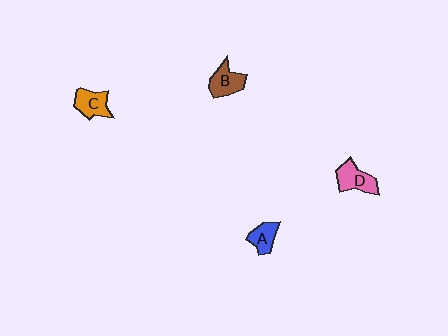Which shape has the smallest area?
Shape A (blue).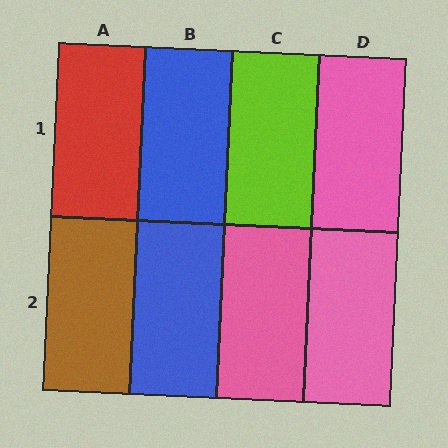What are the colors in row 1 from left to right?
Red, blue, lime, pink.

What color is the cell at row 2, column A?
Brown.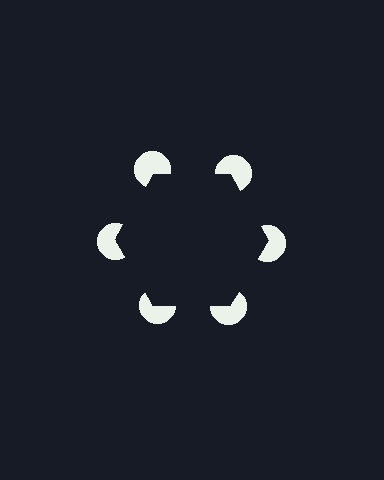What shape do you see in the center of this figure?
An illusory hexagon — its edges are inferred from the aligned wedge cuts in the pac-man discs, not physically drawn.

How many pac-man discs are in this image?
There are 6 — one at each vertex of the illusory hexagon.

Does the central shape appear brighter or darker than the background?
It typically appears slightly darker than the background, even though no actual brightness change is drawn.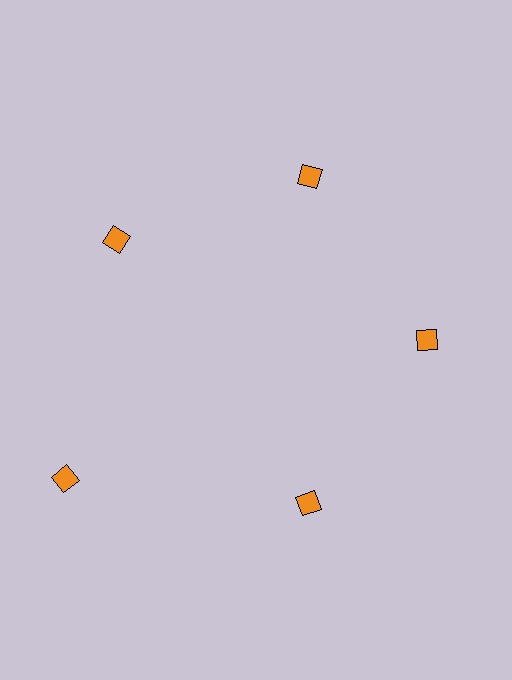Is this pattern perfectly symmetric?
No. The 5 orange diamonds are arranged in a ring, but one element near the 8 o'clock position is pushed outward from the center, breaking the 5-fold rotational symmetry.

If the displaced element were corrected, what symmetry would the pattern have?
It would have 5-fold rotational symmetry — the pattern would map onto itself every 72 degrees.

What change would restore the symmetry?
The symmetry would be restored by moving it inward, back onto the ring so that all 5 diamonds sit at equal angles and equal distance from the center.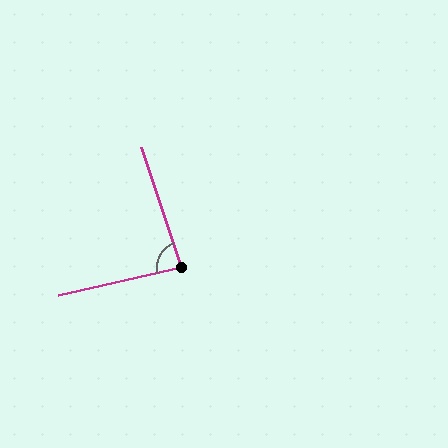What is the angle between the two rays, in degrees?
Approximately 84 degrees.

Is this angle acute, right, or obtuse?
It is acute.